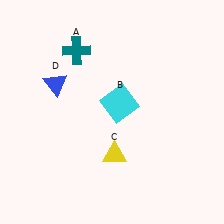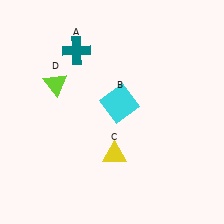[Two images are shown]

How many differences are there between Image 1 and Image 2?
There is 1 difference between the two images.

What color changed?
The triangle (D) changed from blue in Image 1 to lime in Image 2.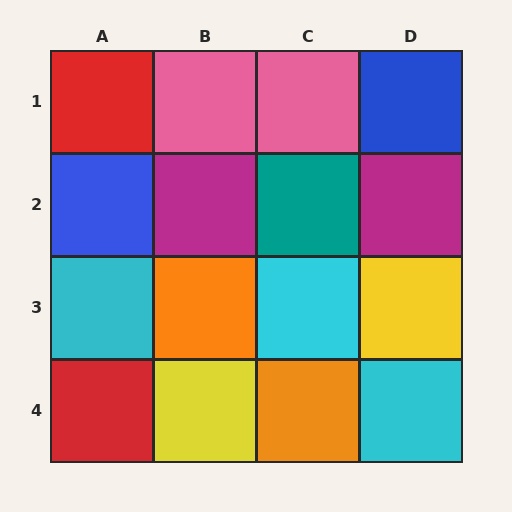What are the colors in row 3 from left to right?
Cyan, orange, cyan, yellow.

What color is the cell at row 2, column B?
Magenta.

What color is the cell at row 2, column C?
Teal.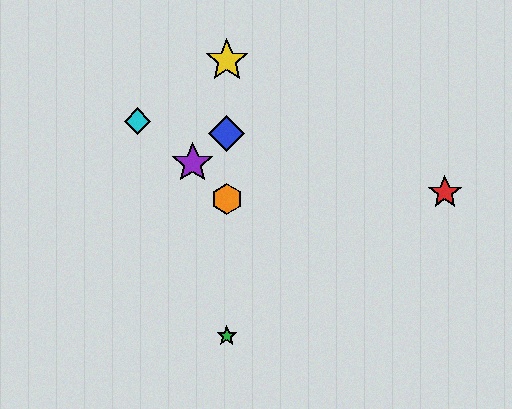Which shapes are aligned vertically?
The blue diamond, the green star, the yellow star, the orange hexagon are aligned vertically.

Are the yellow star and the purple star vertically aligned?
No, the yellow star is at x≈227 and the purple star is at x≈193.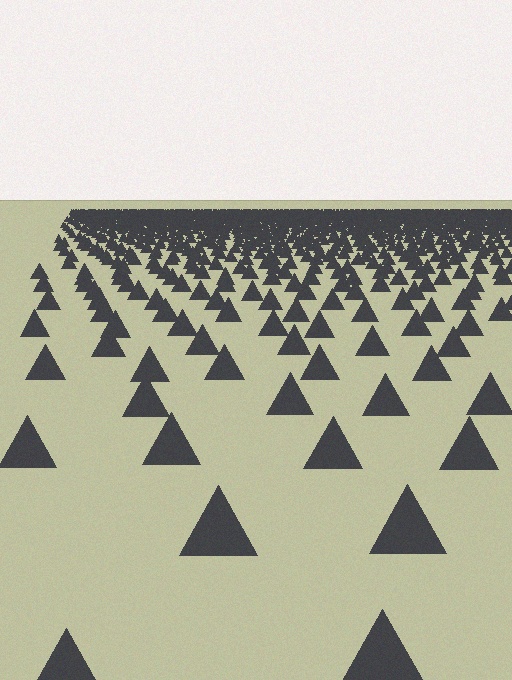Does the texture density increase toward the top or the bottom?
Density increases toward the top.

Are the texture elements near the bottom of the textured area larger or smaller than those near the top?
Larger. Near the bottom, elements are closer to the viewer and appear at a bigger on-screen size.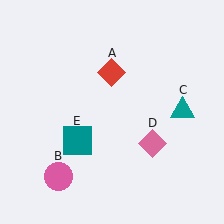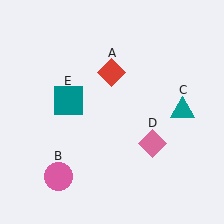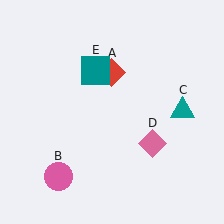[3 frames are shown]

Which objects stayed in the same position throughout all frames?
Red diamond (object A) and pink circle (object B) and teal triangle (object C) and pink diamond (object D) remained stationary.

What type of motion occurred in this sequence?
The teal square (object E) rotated clockwise around the center of the scene.